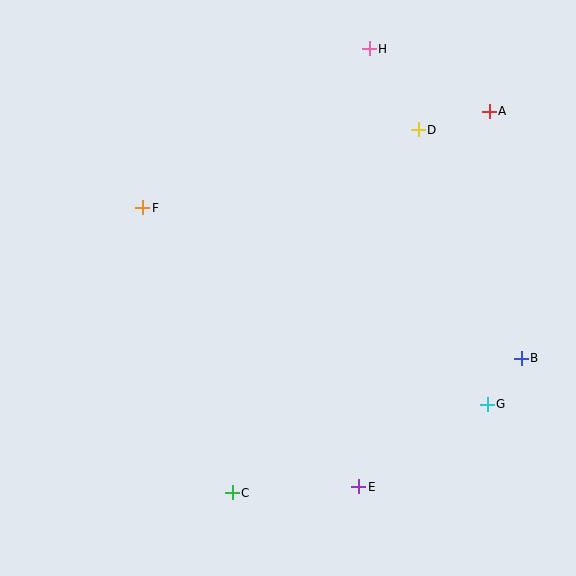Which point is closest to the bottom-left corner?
Point C is closest to the bottom-left corner.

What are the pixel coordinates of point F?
Point F is at (143, 208).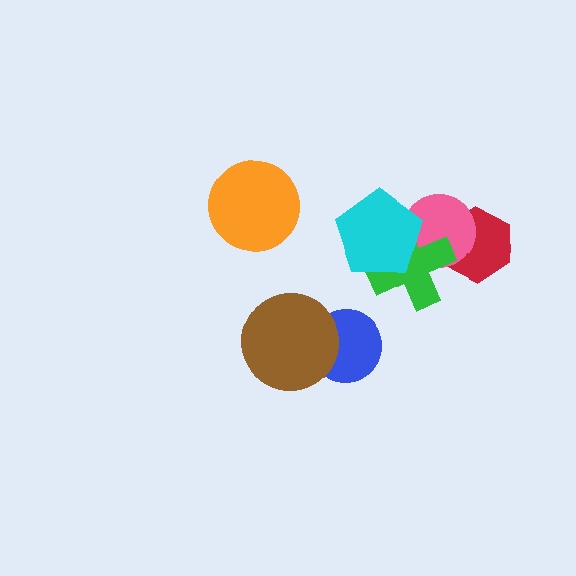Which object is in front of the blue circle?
The brown circle is in front of the blue circle.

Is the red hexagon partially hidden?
Yes, it is partially covered by another shape.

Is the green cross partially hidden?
Yes, it is partially covered by another shape.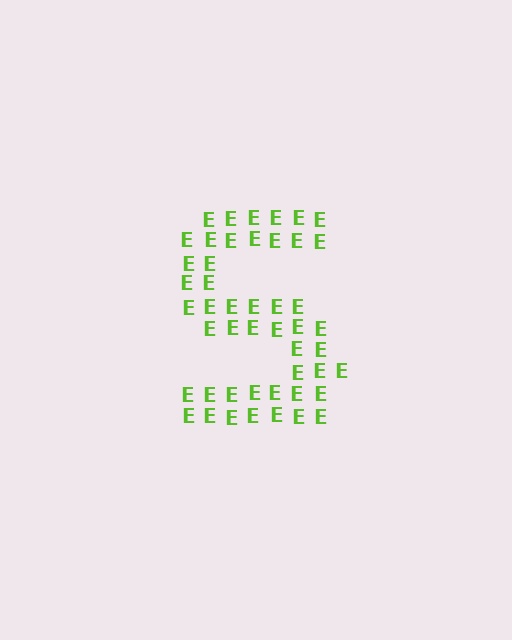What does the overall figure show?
The overall figure shows the letter S.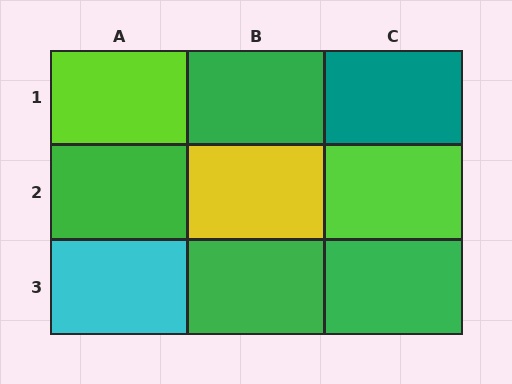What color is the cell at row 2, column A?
Green.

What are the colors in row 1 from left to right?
Lime, green, teal.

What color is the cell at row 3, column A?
Cyan.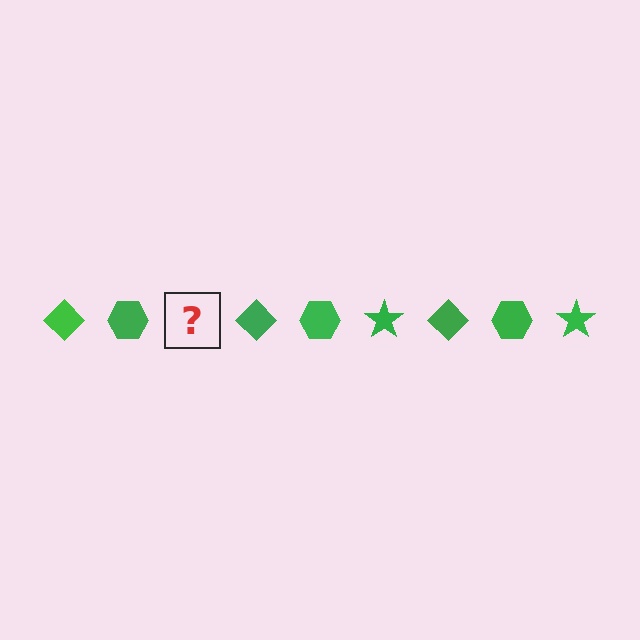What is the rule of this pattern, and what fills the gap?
The rule is that the pattern cycles through diamond, hexagon, star shapes in green. The gap should be filled with a green star.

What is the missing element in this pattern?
The missing element is a green star.